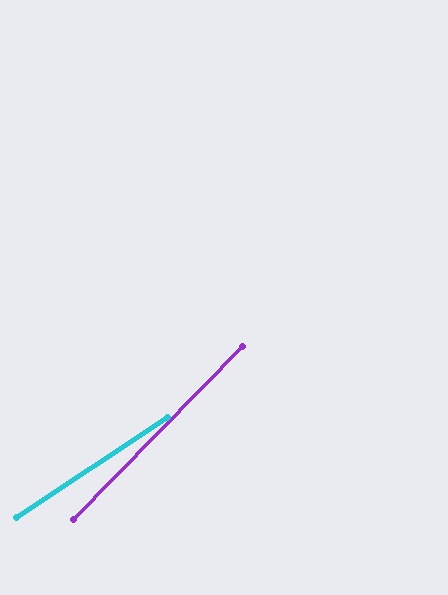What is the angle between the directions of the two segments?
Approximately 12 degrees.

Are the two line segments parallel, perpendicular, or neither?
Neither parallel nor perpendicular — they differ by about 12°.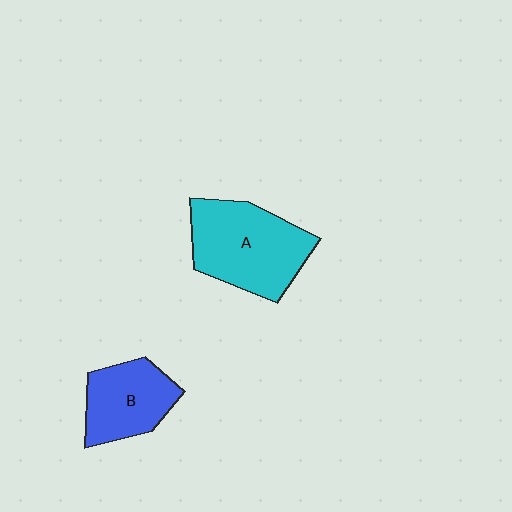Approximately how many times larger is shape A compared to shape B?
Approximately 1.5 times.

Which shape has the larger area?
Shape A (cyan).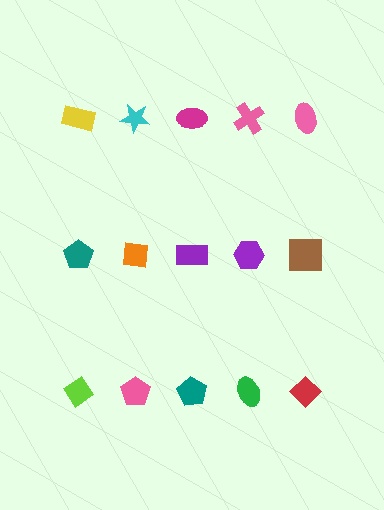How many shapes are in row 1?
5 shapes.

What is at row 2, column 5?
A brown square.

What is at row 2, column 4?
A purple hexagon.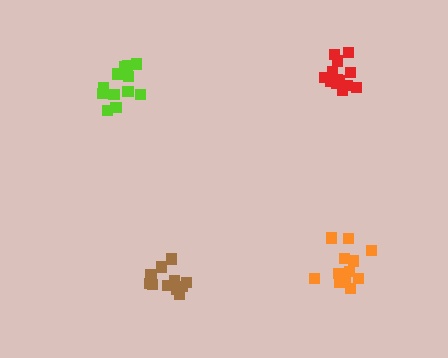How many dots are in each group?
Group 1: 13 dots, Group 2: 13 dots, Group 3: 12 dots, Group 4: 13 dots (51 total).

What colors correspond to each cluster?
The clusters are colored: brown, orange, lime, red.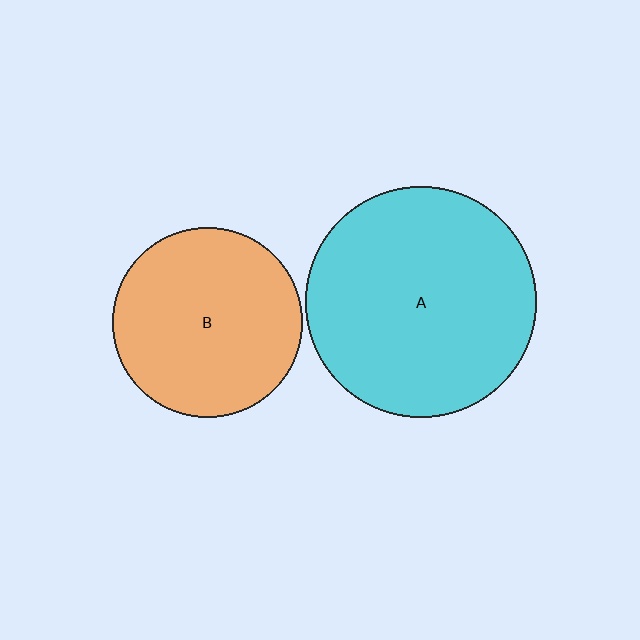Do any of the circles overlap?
No, none of the circles overlap.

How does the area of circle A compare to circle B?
Approximately 1.5 times.